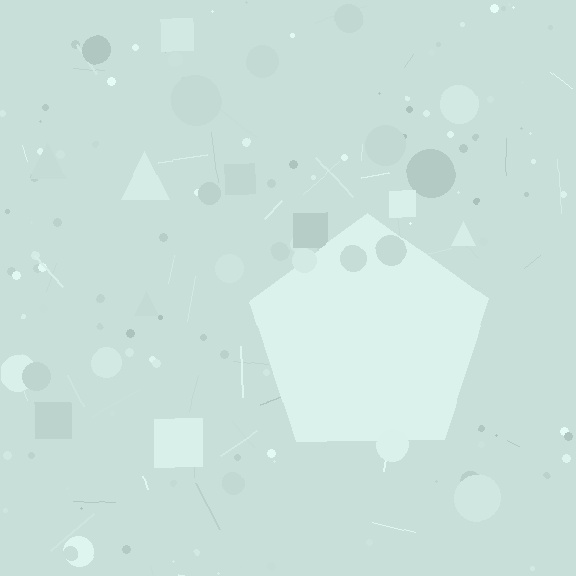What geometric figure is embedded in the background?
A pentagon is embedded in the background.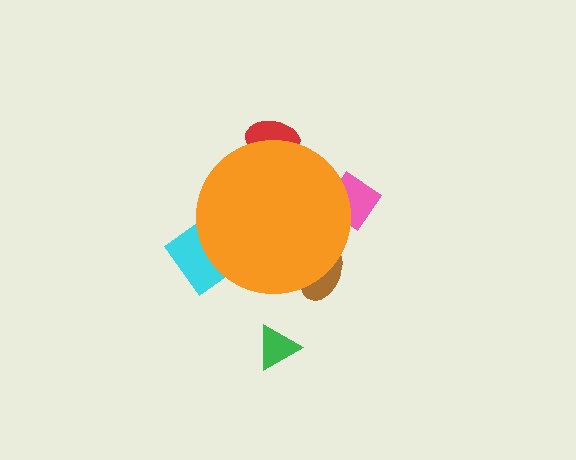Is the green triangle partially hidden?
No, the green triangle is fully visible.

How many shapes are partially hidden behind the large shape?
4 shapes are partially hidden.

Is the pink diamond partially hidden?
Yes, the pink diamond is partially hidden behind the orange circle.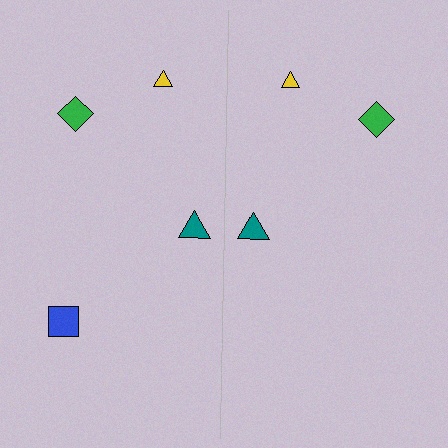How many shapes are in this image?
There are 7 shapes in this image.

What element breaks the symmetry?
A blue square is missing from the right side.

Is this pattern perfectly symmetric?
No, the pattern is not perfectly symmetric. A blue square is missing from the right side.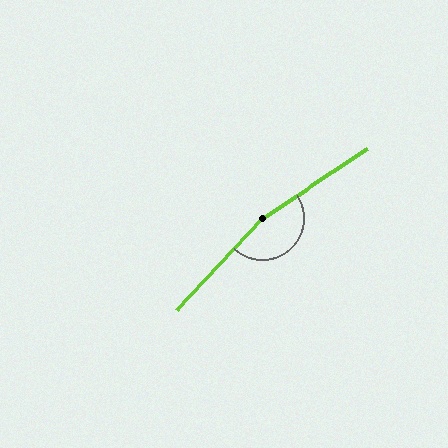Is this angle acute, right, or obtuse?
It is obtuse.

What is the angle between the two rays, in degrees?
Approximately 166 degrees.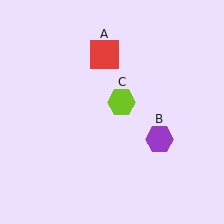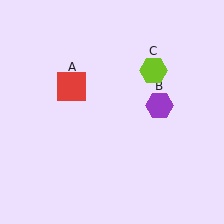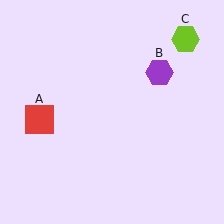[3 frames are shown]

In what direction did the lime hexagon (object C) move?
The lime hexagon (object C) moved up and to the right.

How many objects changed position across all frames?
3 objects changed position: red square (object A), purple hexagon (object B), lime hexagon (object C).